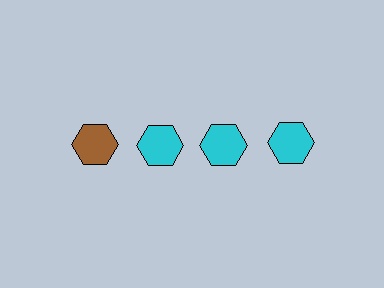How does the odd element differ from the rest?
It has a different color: brown instead of cyan.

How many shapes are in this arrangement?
There are 4 shapes arranged in a grid pattern.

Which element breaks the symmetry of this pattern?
The brown hexagon in the top row, leftmost column breaks the symmetry. All other shapes are cyan hexagons.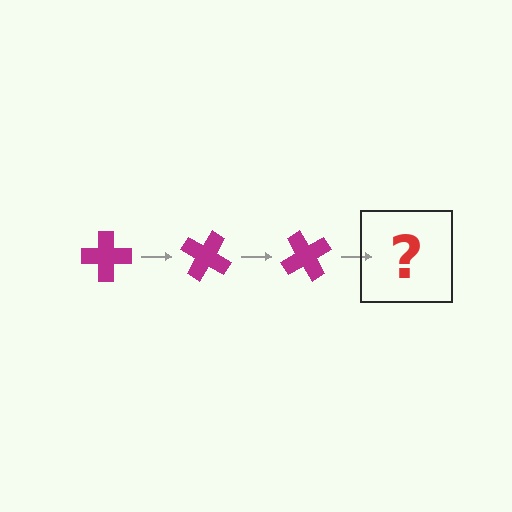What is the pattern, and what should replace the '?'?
The pattern is that the cross rotates 30 degrees each step. The '?' should be a magenta cross rotated 90 degrees.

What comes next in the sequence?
The next element should be a magenta cross rotated 90 degrees.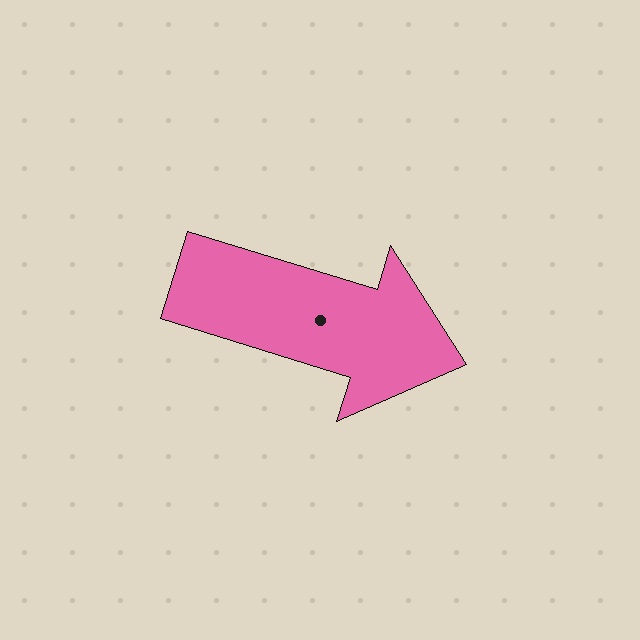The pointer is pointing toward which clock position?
Roughly 4 o'clock.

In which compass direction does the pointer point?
East.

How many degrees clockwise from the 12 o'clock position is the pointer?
Approximately 107 degrees.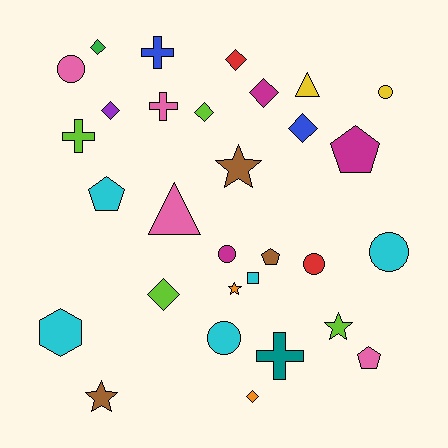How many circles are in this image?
There are 6 circles.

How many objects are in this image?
There are 30 objects.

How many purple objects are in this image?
There is 1 purple object.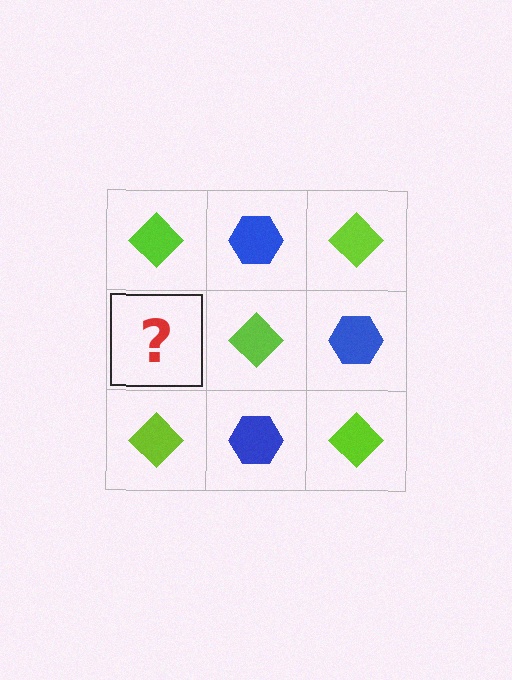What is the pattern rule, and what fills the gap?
The rule is that it alternates lime diamond and blue hexagon in a checkerboard pattern. The gap should be filled with a blue hexagon.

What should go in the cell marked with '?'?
The missing cell should contain a blue hexagon.